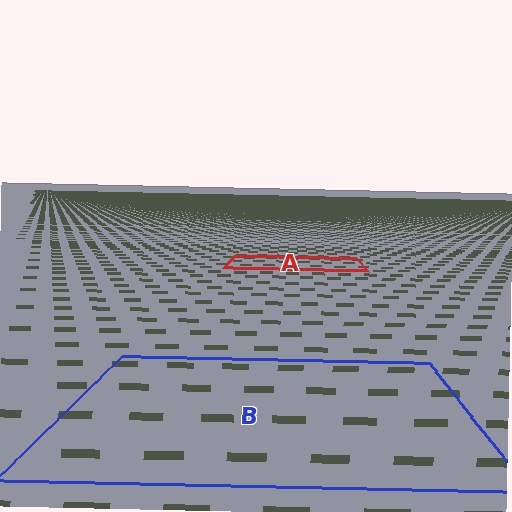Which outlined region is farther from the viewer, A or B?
Region A is farther from the viewer — the texture elements inside it appear smaller and more densely packed.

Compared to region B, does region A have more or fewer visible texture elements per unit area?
Region A has more texture elements per unit area — they are packed more densely because it is farther away.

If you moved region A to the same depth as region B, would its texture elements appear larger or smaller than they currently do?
They would appear larger. At a closer depth, the same texture elements are projected at a bigger on-screen size.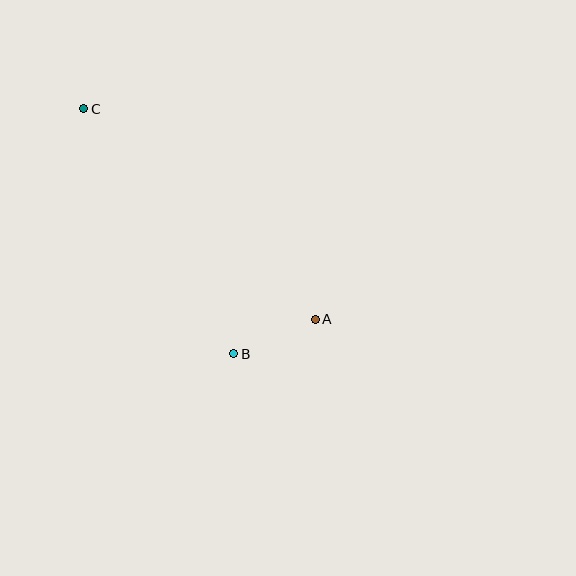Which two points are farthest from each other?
Points A and C are farthest from each other.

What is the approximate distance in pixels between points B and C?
The distance between B and C is approximately 287 pixels.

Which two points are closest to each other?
Points A and B are closest to each other.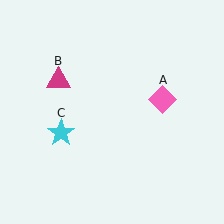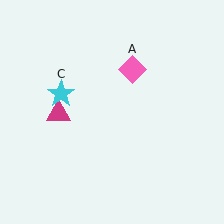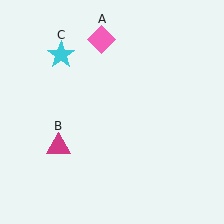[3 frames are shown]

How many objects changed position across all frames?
3 objects changed position: pink diamond (object A), magenta triangle (object B), cyan star (object C).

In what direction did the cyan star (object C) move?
The cyan star (object C) moved up.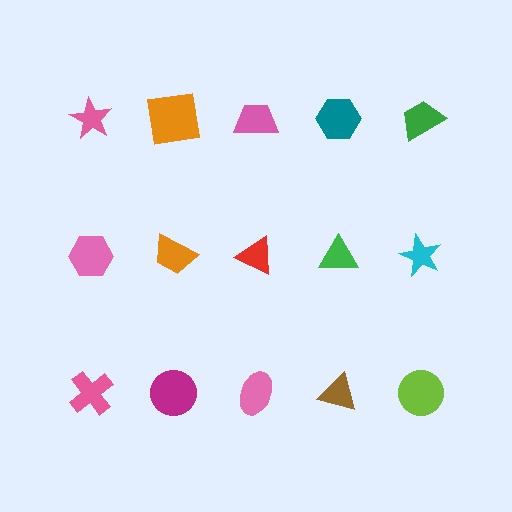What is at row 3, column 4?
A brown triangle.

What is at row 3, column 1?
A pink cross.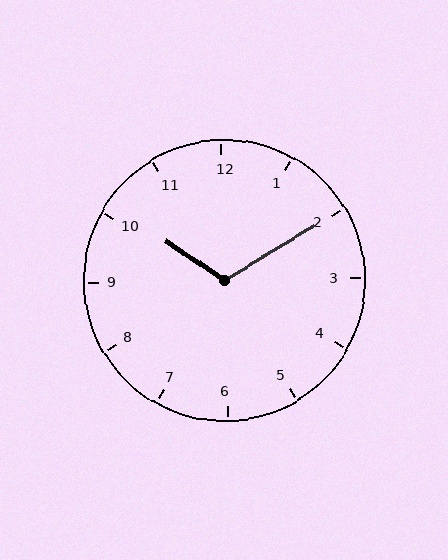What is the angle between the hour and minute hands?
Approximately 115 degrees.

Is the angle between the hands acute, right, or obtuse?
It is obtuse.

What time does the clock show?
10:10.